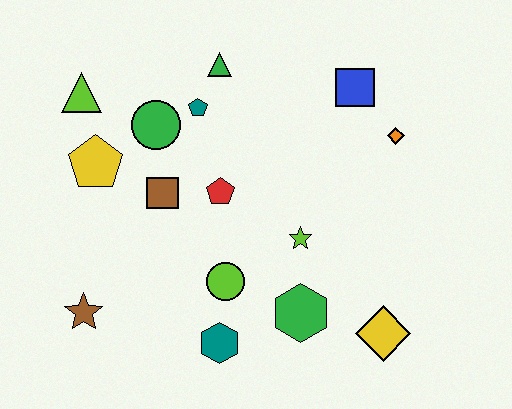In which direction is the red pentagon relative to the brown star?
The red pentagon is to the right of the brown star.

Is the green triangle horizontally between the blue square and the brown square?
Yes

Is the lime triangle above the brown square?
Yes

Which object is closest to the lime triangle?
The yellow pentagon is closest to the lime triangle.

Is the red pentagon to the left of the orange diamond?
Yes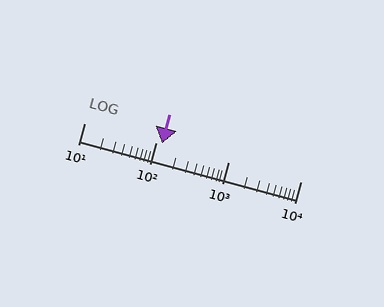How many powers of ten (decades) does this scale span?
The scale spans 3 decades, from 10 to 10000.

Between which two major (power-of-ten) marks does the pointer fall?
The pointer is between 100 and 1000.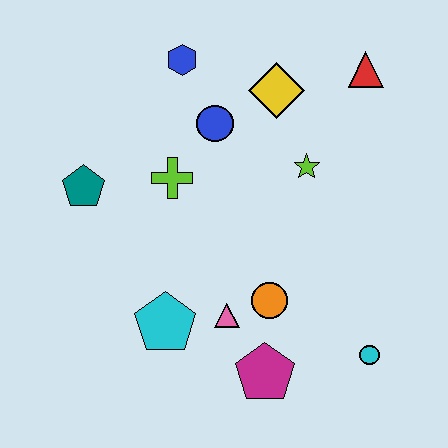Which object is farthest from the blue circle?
The cyan circle is farthest from the blue circle.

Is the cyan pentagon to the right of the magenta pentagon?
No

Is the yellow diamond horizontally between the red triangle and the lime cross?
Yes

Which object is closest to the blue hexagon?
The blue circle is closest to the blue hexagon.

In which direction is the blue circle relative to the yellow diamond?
The blue circle is to the left of the yellow diamond.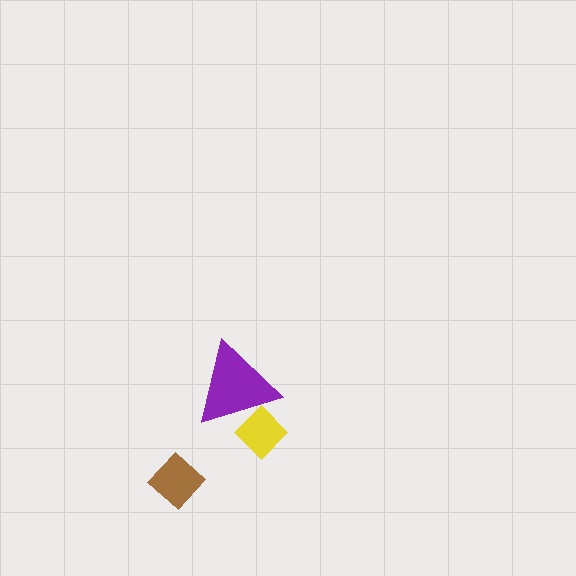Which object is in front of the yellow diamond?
The purple triangle is in front of the yellow diamond.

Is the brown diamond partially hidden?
No, no other shape covers it.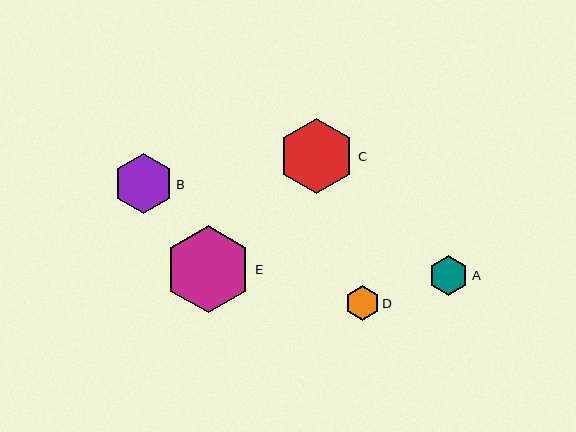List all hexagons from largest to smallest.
From largest to smallest: E, C, B, A, D.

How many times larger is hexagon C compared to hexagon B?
Hexagon C is approximately 1.3 times the size of hexagon B.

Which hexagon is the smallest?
Hexagon D is the smallest with a size of approximately 35 pixels.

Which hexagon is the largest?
Hexagon E is the largest with a size of approximately 87 pixels.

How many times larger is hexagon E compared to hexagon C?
Hexagon E is approximately 1.2 times the size of hexagon C.